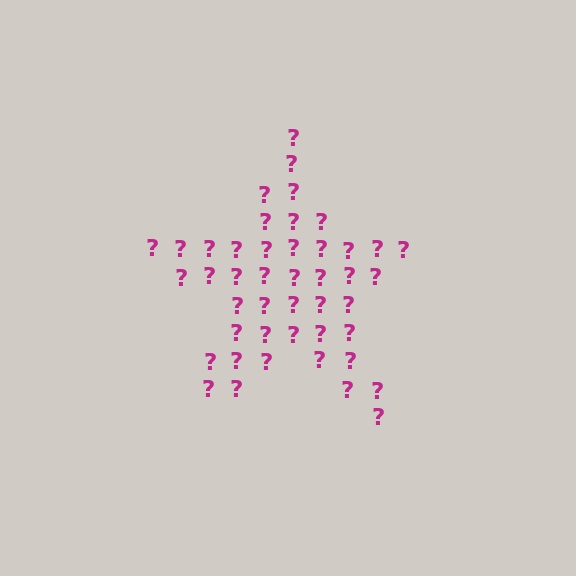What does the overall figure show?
The overall figure shows a star.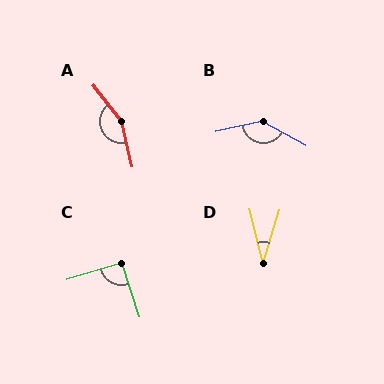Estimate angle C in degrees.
Approximately 91 degrees.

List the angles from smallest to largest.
D (32°), C (91°), B (139°), A (154°).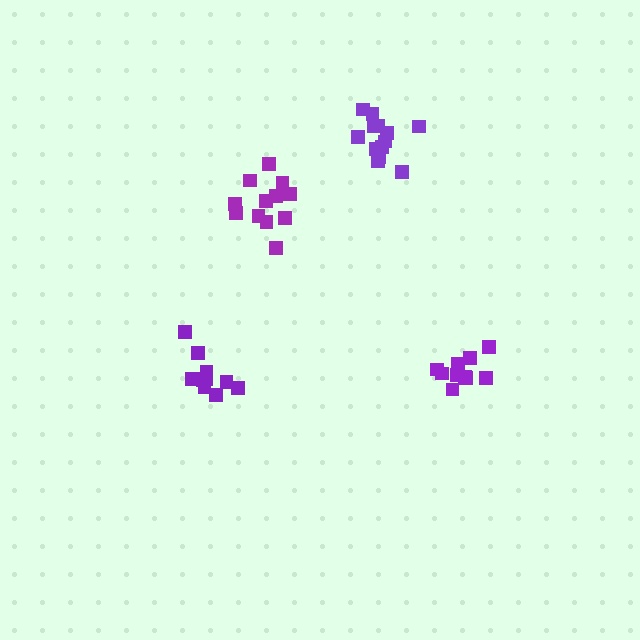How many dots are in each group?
Group 1: 12 dots, Group 2: 10 dots, Group 3: 11 dots, Group 4: 13 dots (46 total).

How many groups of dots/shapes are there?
There are 4 groups.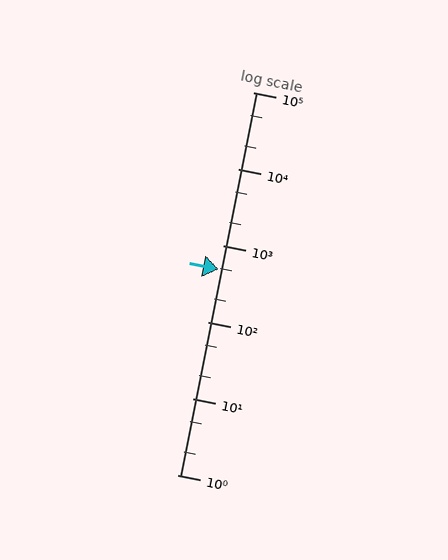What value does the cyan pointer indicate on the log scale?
The pointer indicates approximately 490.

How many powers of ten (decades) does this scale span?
The scale spans 5 decades, from 1 to 100000.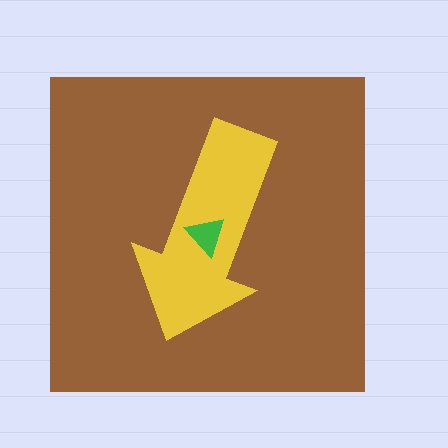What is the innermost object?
The green triangle.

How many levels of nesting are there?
3.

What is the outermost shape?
The brown square.